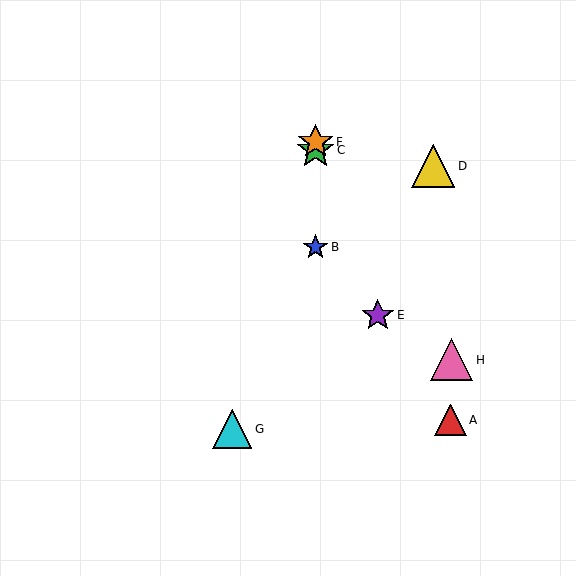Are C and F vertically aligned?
Yes, both are at x≈316.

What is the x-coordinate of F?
Object F is at x≈316.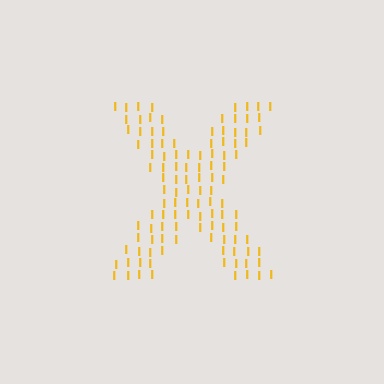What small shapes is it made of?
It is made of small letter I's.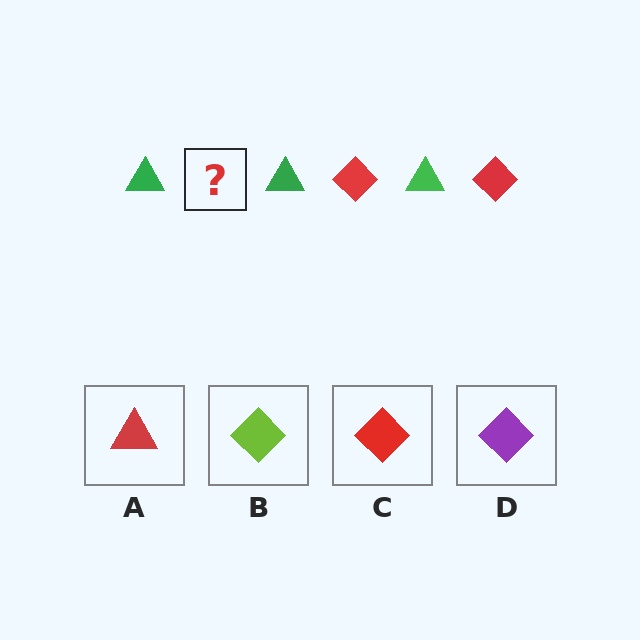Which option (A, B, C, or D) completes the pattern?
C.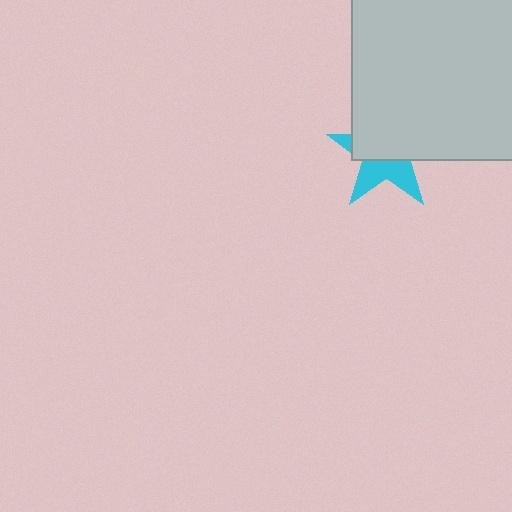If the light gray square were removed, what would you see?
You would see the complete cyan star.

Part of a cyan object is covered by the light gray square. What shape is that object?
It is a star.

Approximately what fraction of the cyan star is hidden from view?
Roughly 59% of the cyan star is hidden behind the light gray square.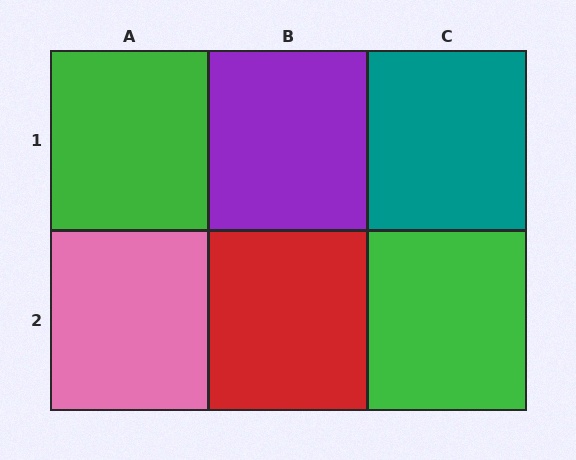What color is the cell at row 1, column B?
Purple.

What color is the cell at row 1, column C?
Teal.